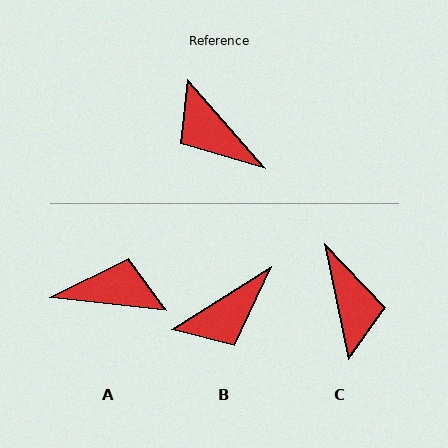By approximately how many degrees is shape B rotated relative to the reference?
Approximately 81 degrees counter-clockwise.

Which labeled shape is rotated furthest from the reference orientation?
C, about 150 degrees away.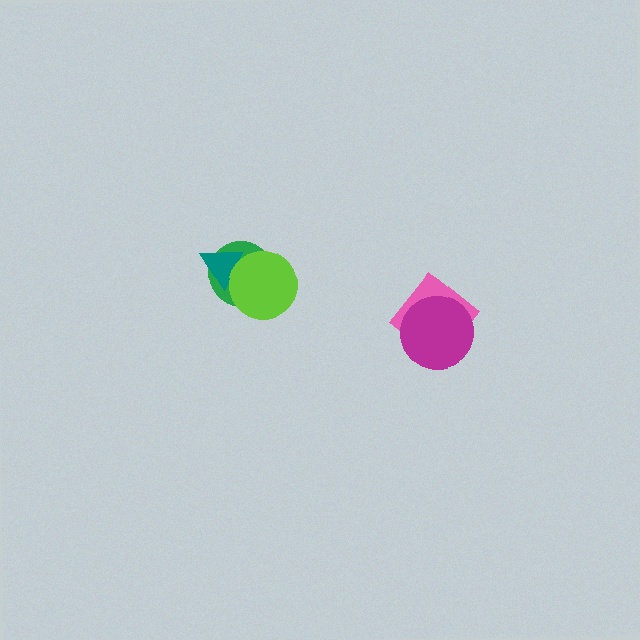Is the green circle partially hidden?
Yes, it is partially covered by another shape.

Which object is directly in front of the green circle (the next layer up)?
The teal triangle is directly in front of the green circle.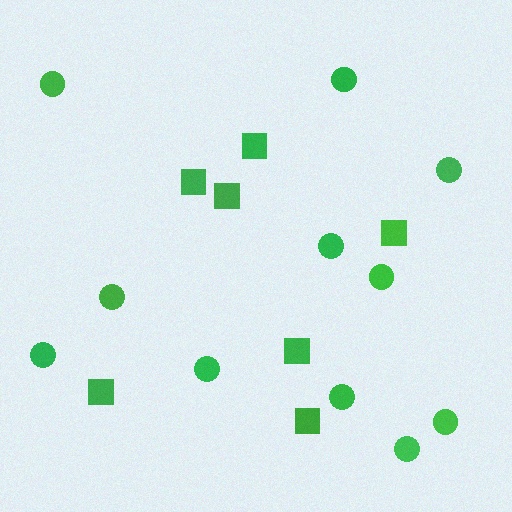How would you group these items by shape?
There are 2 groups: one group of circles (11) and one group of squares (7).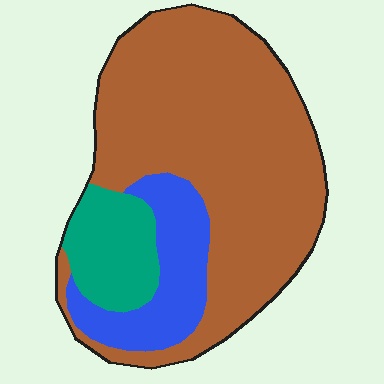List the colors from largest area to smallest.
From largest to smallest: brown, blue, teal.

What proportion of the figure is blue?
Blue covers 17% of the figure.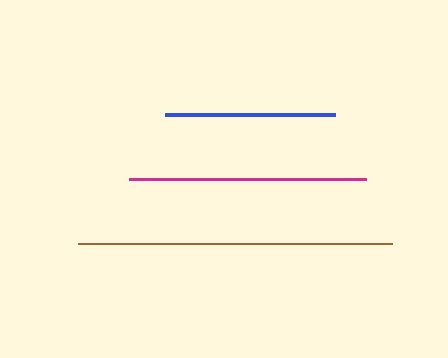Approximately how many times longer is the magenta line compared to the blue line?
The magenta line is approximately 1.4 times the length of the blue line.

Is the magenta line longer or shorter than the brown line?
The brown line is longer than the magenta line.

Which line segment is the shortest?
The blue line is the shortest at approximately 170 pixels.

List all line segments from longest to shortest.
From longest to shortest: brown, magenta, blue.